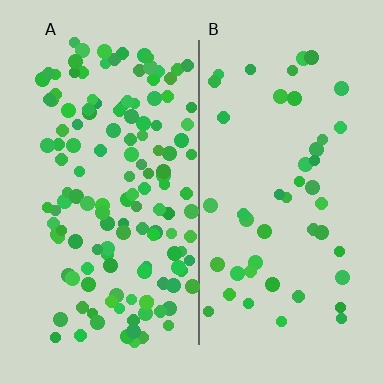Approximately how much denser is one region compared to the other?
Approximately 3.0× — region A over region B.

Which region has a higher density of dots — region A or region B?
A (the left).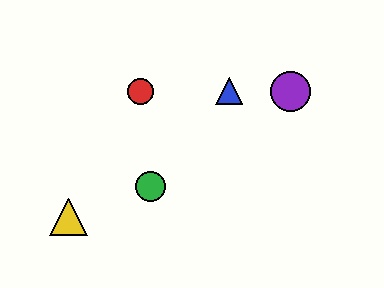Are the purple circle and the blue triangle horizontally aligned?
Yes, both are at y≈91.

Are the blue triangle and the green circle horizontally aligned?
No, the blue triangle is at y≈91 and the green circle is at y≈187.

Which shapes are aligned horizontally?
The red circle, the blue triangle, the purple circle are aligned horizontally.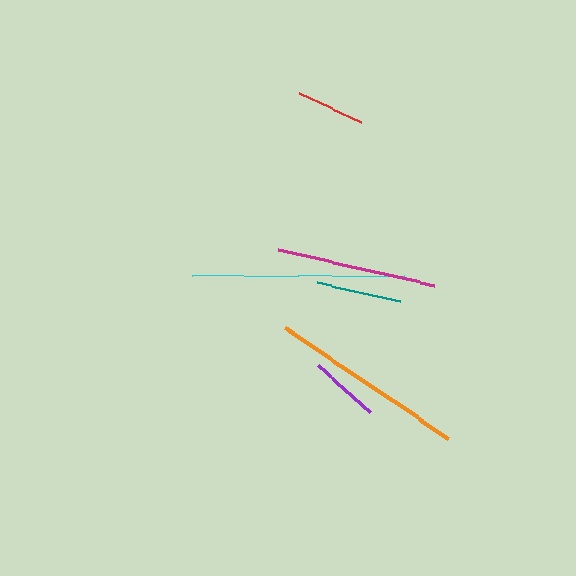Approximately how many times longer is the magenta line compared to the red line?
The magenta line is approximately 2.3 times the length of the red line.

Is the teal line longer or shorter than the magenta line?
The magenta line is longer than the teal line.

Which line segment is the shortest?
The red line is the shortest at approximately 68 pixels.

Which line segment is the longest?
The cyan line is the longest at approximately 213 pixels.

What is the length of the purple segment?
The purple segment is approximately 70 pixels long.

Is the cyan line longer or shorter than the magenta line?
The cyan line is longer than the magenta line.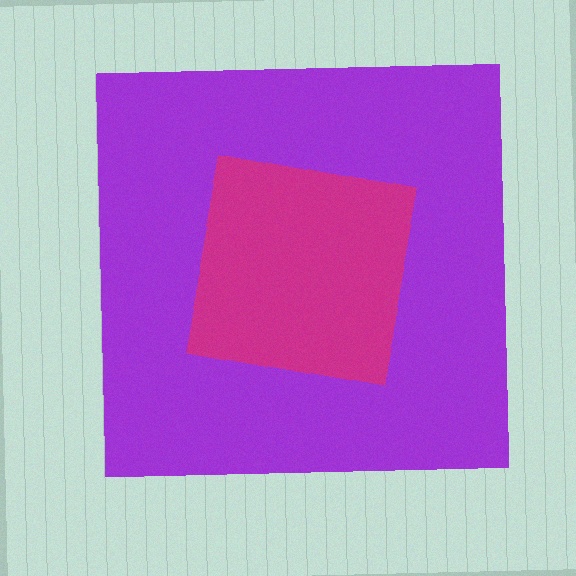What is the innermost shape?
The magenta square.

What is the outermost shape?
The purple square.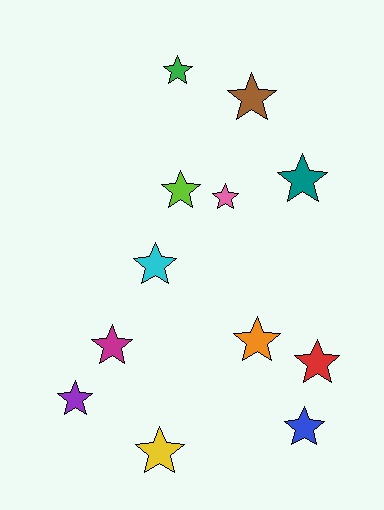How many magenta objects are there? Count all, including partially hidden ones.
There is 1 magenta object.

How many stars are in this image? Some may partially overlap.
There are 12 stars.